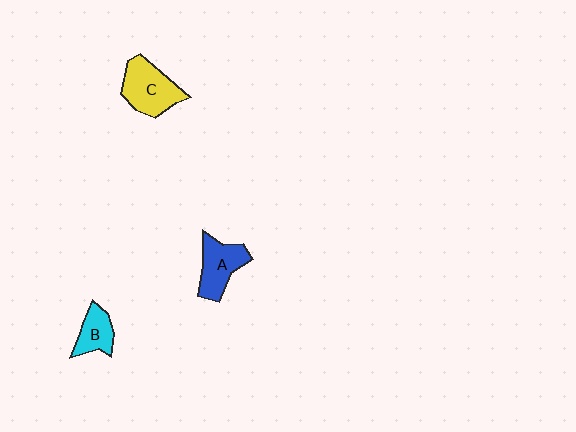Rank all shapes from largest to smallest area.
From largest to smallest: C (yellow), A (blue), B (cyan).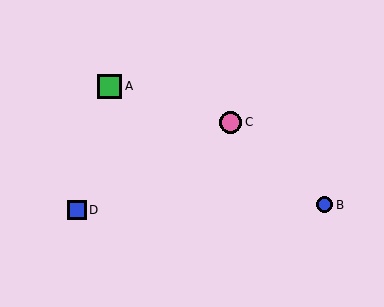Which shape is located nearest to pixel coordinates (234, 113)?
The pink circle (labeled C) at (231, 122) is nearest to that location.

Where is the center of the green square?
The center of the green square is at (109, 86).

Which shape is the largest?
The green square (labeled A) is the largest.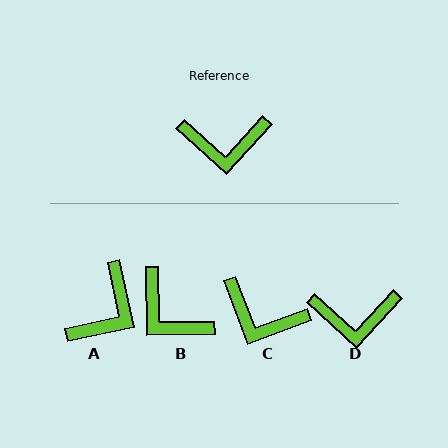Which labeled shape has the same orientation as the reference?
D.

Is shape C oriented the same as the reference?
No, it is off by about 27 degrees.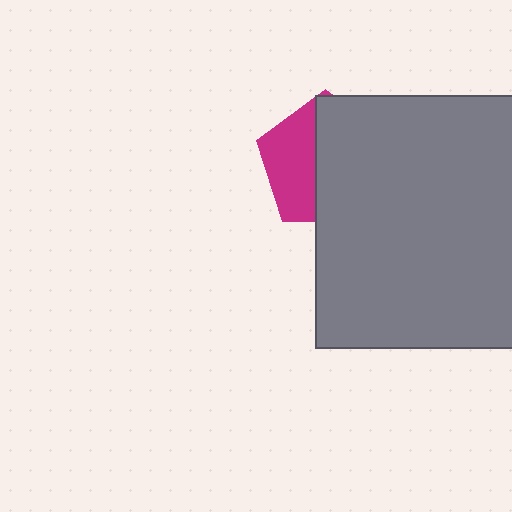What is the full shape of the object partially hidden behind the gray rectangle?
The partially hidden object is a magenta pentagon.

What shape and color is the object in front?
The object in front is a gray rectangle.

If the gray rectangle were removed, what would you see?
You would see the complete magenta pentagon.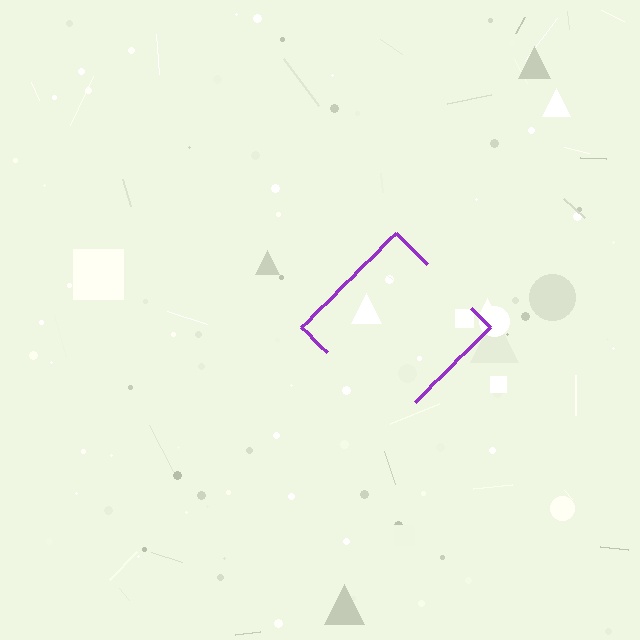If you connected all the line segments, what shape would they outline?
They would outline a diamond.